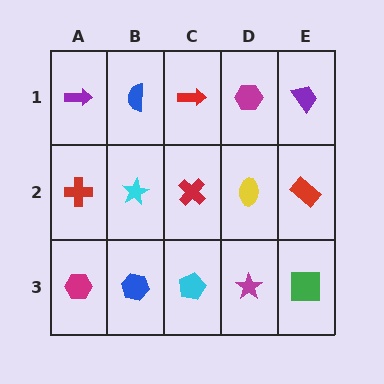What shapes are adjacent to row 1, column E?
A red rectangle (row 2, column E), a magenta hexagon (row 1, column D).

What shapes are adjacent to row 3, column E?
A red rectangle (row 2, column E), a magenta star (row 3, column D).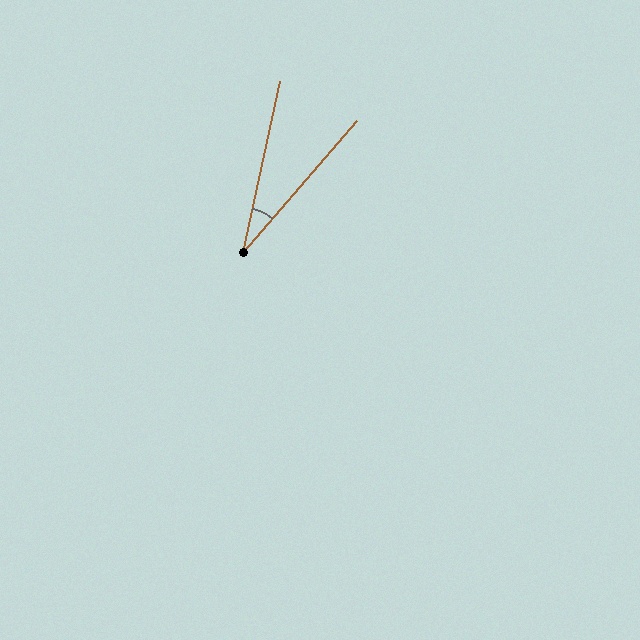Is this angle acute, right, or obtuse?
It is acute.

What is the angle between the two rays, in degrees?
Approximately 29 degrees.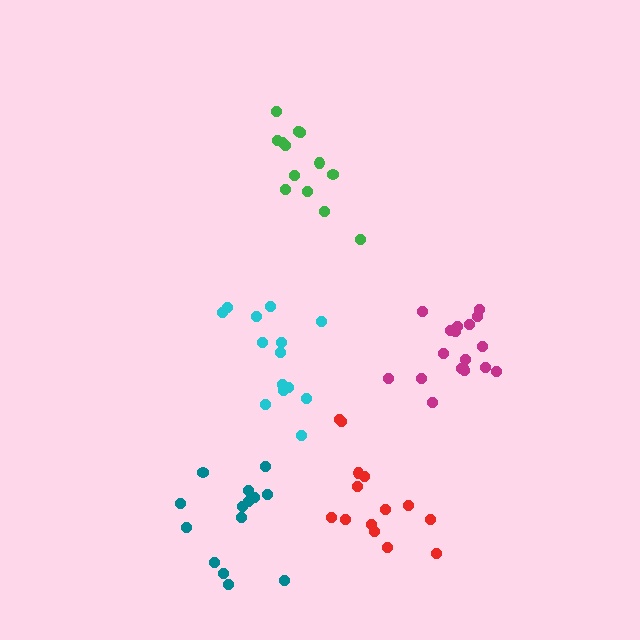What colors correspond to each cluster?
The clusters are colored: red, cyan, magenta, green, teal.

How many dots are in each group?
Group 1: 14 dots, Group 2: 14 dots, Group 3: 18 dots, Group 4: 13 dots, Group 5: 14 dots (73 total).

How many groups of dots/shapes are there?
There are 5 groups.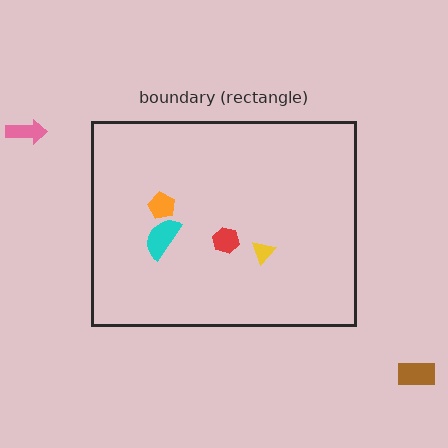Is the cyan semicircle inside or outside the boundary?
Inside.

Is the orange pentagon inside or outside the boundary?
Inside.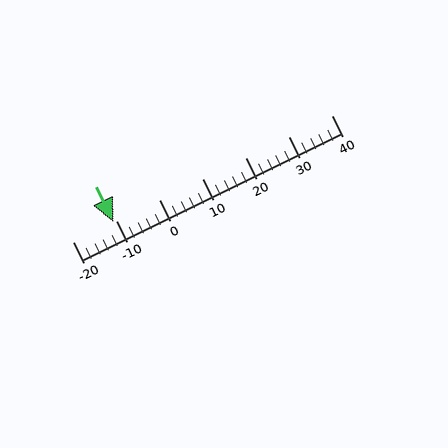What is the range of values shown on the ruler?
The ruler shows values from -20 to 40.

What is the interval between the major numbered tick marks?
The major tick marks are spaced 10 units apart.